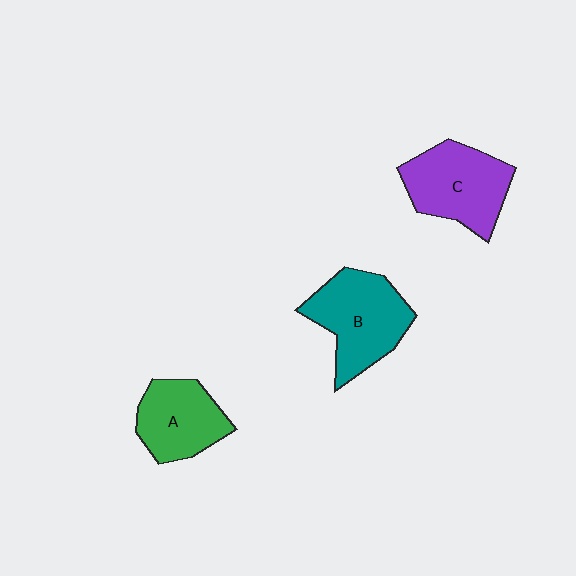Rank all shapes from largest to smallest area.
From largest to smallest: B (teal), C (purple), A (green).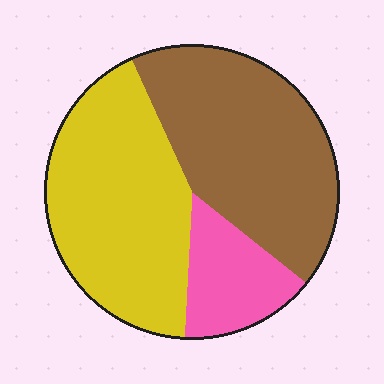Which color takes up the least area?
Pink, at roughly 15%.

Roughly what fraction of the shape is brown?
Brown covers 42% of the shape.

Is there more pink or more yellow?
Yellow.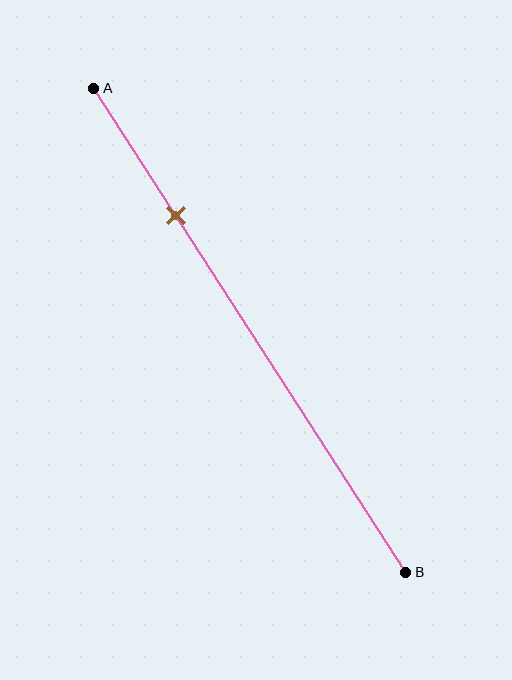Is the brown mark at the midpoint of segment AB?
No, the mark is at about 25% from A, not at the 50% midpoint.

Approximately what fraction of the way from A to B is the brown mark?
The brown mark is approximately 25% of the way from A to B.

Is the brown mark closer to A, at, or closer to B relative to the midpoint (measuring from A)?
The brown mark is closer to point A than the midpoint of segment AB.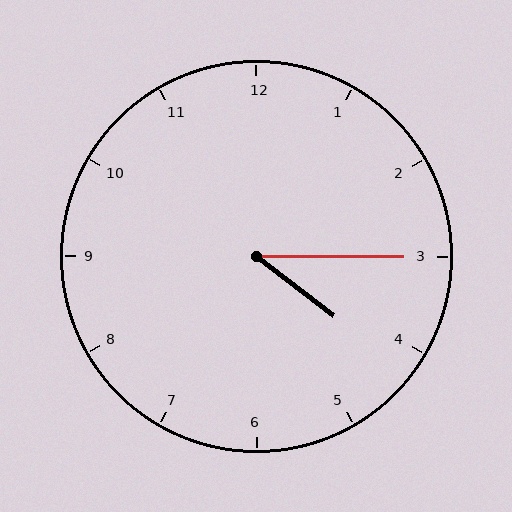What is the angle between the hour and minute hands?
Approximately 38 degrees.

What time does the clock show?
4:15.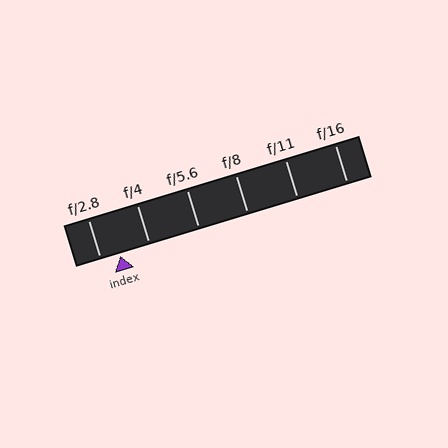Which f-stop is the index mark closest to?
The index mark is closest to f/2.8.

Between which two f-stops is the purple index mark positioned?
The index mark is between f/2.8 and f/4.